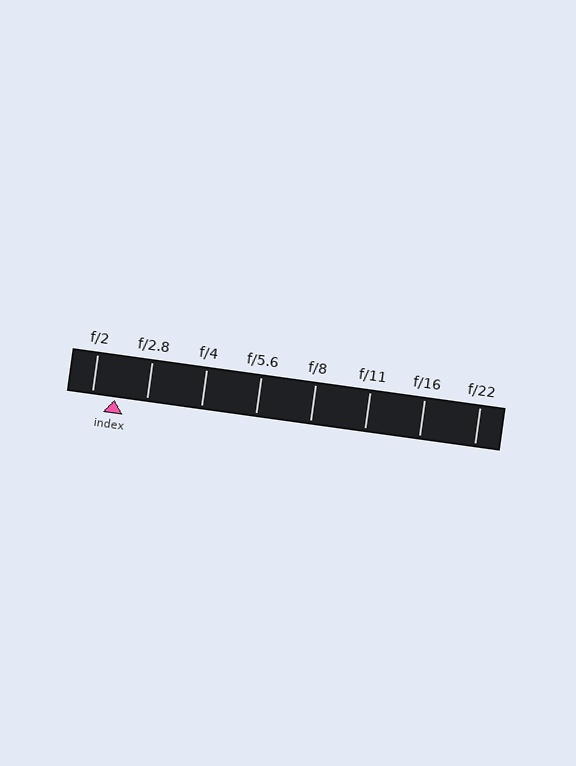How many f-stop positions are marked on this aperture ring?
There are 8 f-stop positions marked.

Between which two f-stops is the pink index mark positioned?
The index mark is between f/2 and f/2.8.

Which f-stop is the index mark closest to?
The index mark is closest to f/2.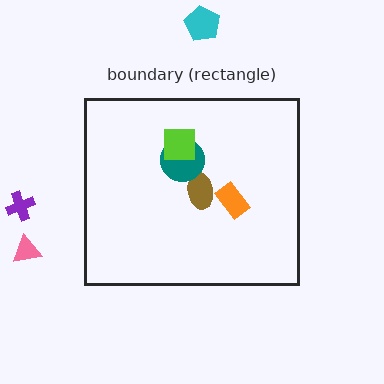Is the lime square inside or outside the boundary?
Inside.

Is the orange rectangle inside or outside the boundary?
Inside.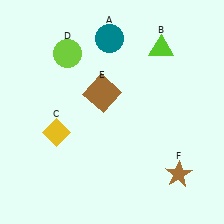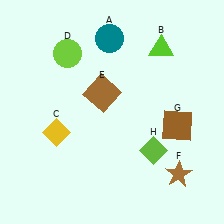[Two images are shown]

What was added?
A brown square (G), a lime diamond (H) were added in Image 2.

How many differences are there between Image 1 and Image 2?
There are 2 differences between the two images.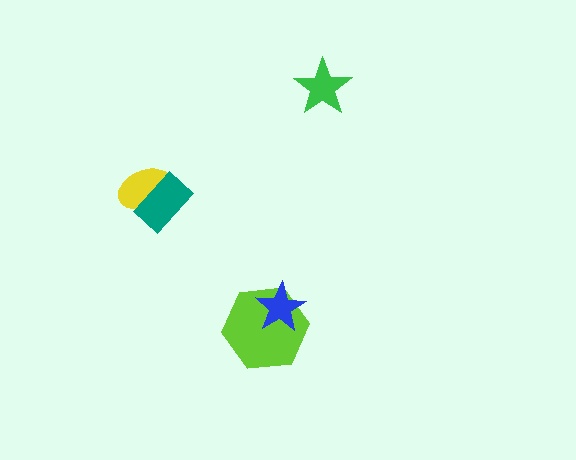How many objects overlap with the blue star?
1 object overlaps with the blue star.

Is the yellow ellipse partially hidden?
Yes, it is partially covered by another shape.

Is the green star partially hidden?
No, no other shape covers it.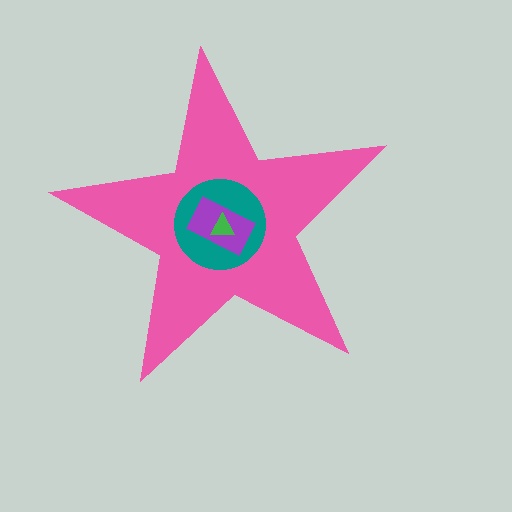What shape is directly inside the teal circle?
The purple rectangle.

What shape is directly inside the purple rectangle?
The green triangle.